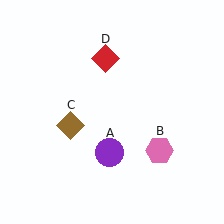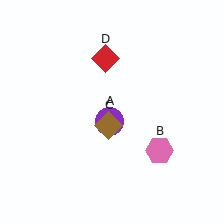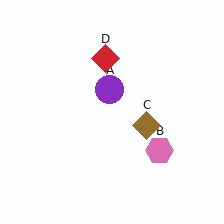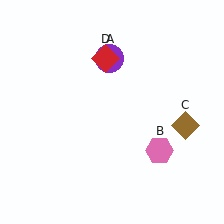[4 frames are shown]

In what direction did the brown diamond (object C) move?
The brown diamond (object C) moved right.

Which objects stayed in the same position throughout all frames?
Pink hexagon (object B) and red diamond (object D) remained stationary.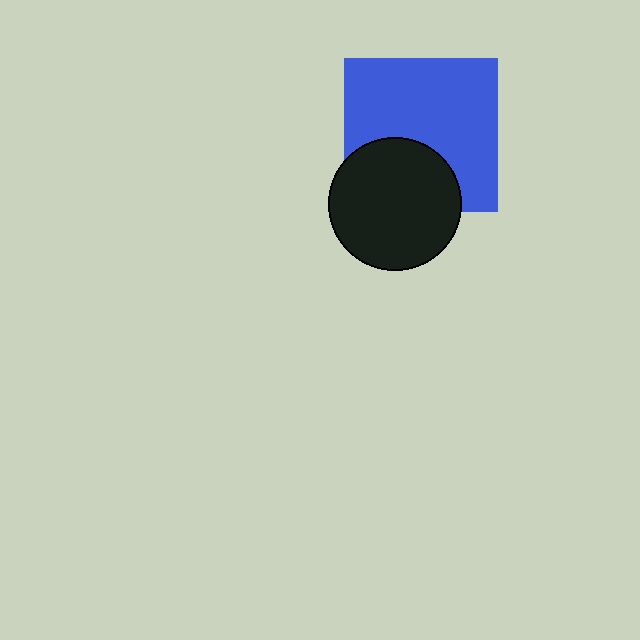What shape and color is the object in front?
The object in front is a black circle.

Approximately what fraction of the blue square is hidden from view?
Roughly 31% of the blue square is hidden behind the black circle.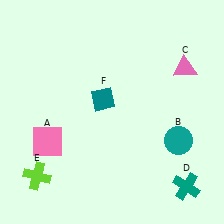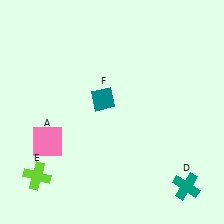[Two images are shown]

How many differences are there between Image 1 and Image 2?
There are 2 differences between the two images.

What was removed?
The pink triangle (C), the teal circle (B) were removed in Image 2.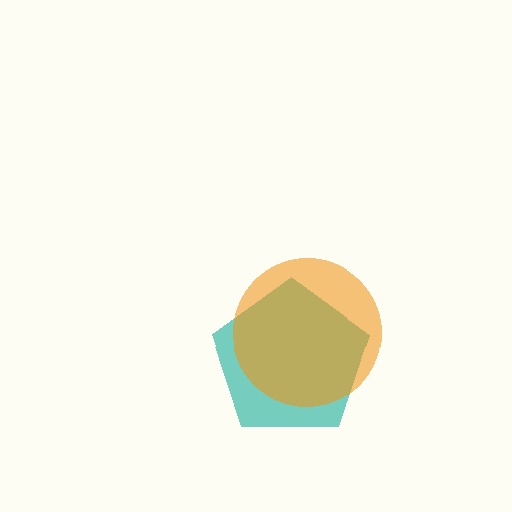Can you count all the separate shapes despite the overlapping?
Yes, there are 2 separate shapes.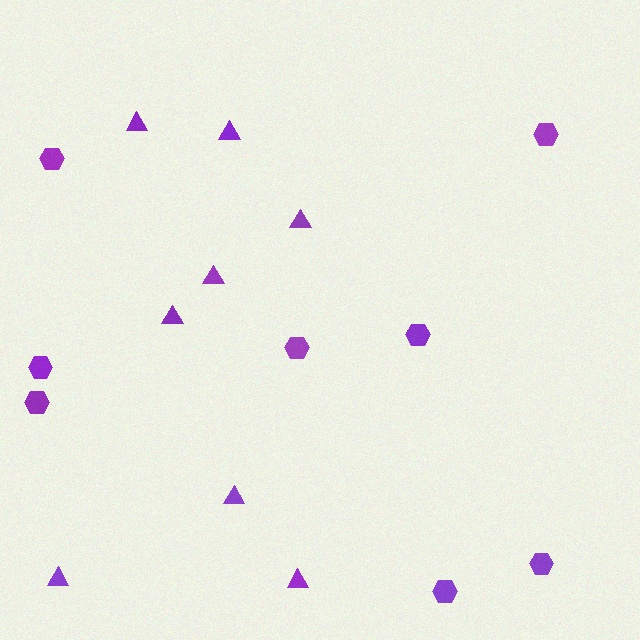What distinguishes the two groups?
There are 2 groups: one group of triangles (8) and one group of hexagons (8).